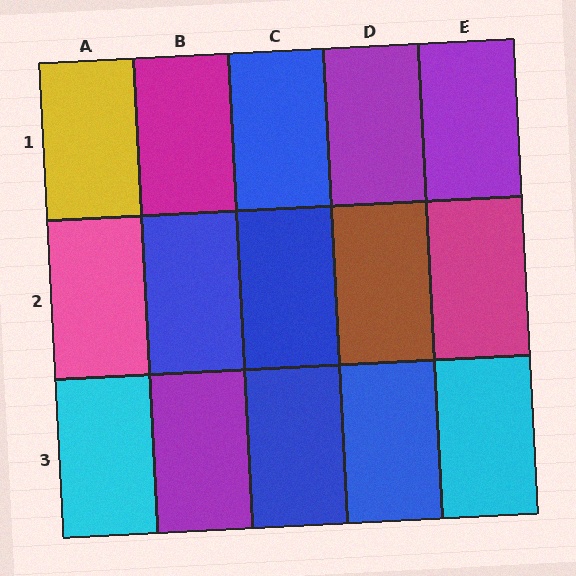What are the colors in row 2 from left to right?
Pink, blue, blue, brown, magenta.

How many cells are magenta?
2 cells are magenta.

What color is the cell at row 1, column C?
Blue.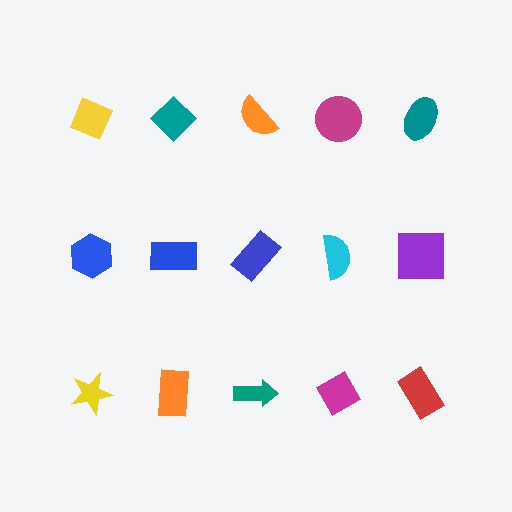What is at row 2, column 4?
A cyan semicircle.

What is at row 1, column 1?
A yellow diamond.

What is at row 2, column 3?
A blue rectangle.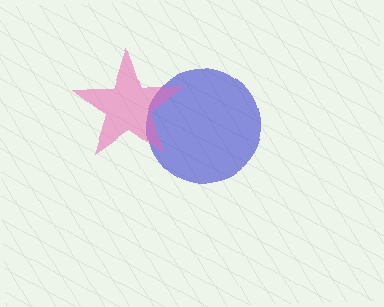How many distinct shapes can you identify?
There are 2 distinct shapes: a blue circle, a pink star.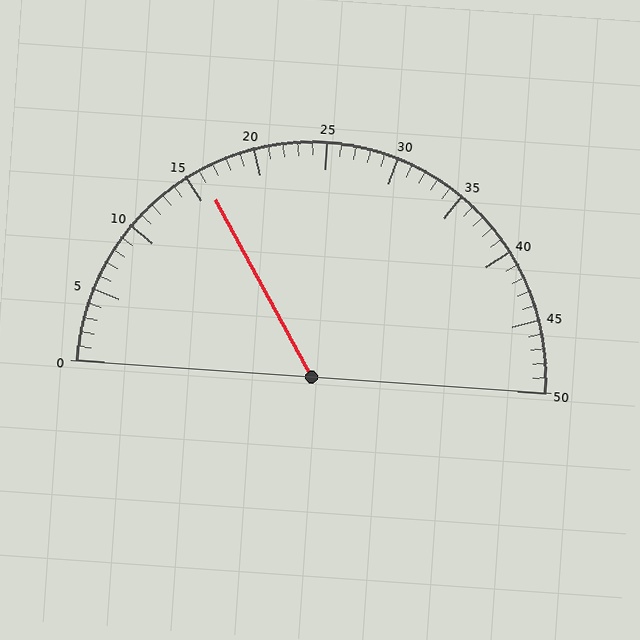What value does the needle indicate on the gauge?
The needle indicates approximately 16.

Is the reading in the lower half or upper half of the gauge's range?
The reading is in the lower half of the range (0 to 50).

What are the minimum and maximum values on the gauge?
The gauge ranges from 0 to 50.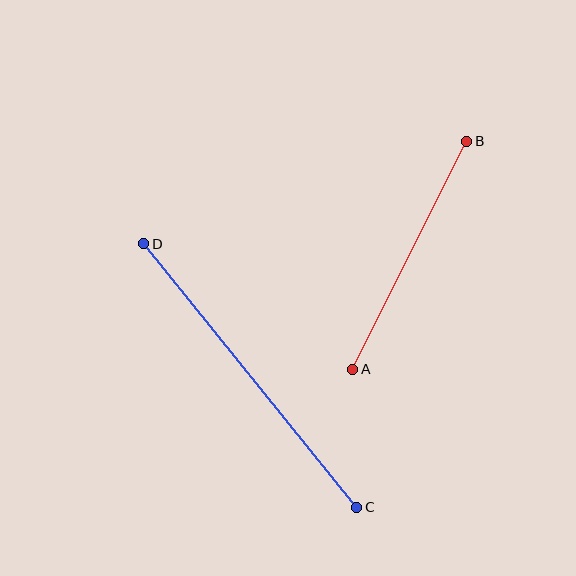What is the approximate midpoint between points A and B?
The midpoint is at approximately (410, 255) pixels.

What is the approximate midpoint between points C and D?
The midpoint is at approximately (250, 376) pixels.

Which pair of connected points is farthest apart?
Points C and D are farthest apart.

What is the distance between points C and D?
The distance is approximately 339 pixels.